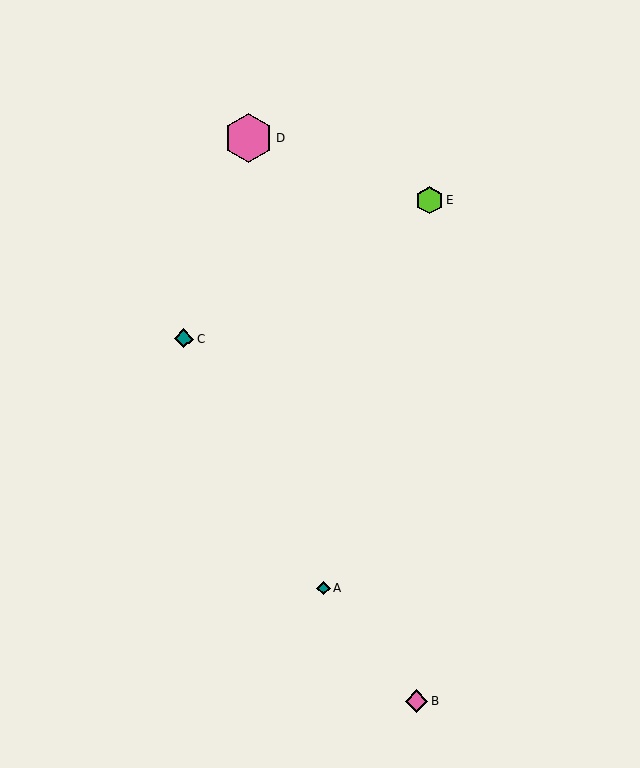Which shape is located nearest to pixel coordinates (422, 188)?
The lime hexagon (labeled E) at (429, 201) is nearest to that location.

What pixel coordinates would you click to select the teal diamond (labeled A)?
Click at (324, 588) to select the teal diamond A.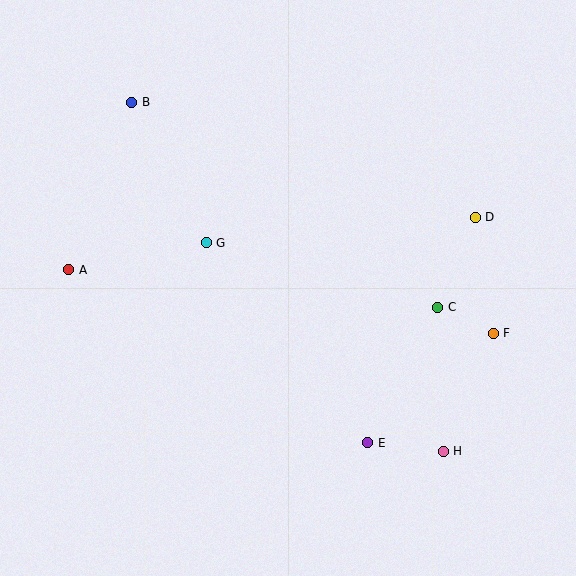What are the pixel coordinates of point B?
Point B is at (132, 102).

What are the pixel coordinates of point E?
Point E is at (368, 443).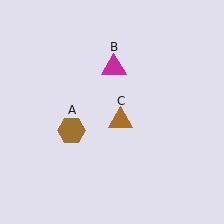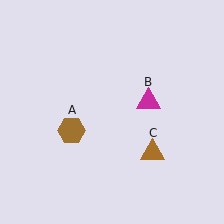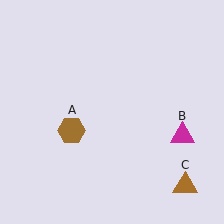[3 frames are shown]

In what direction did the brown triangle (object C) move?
The brown triangle (object C) moved down and to the right.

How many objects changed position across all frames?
2 objects changed position: magenta triangle (object B), brown triangle (object C).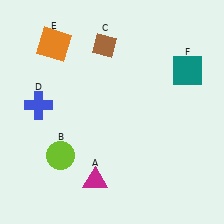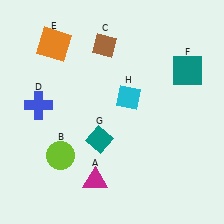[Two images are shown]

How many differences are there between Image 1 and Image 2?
There are 2 differences between the two images.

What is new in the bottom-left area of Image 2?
A teal diamond (G) was added in the bottom-left area of Image 2.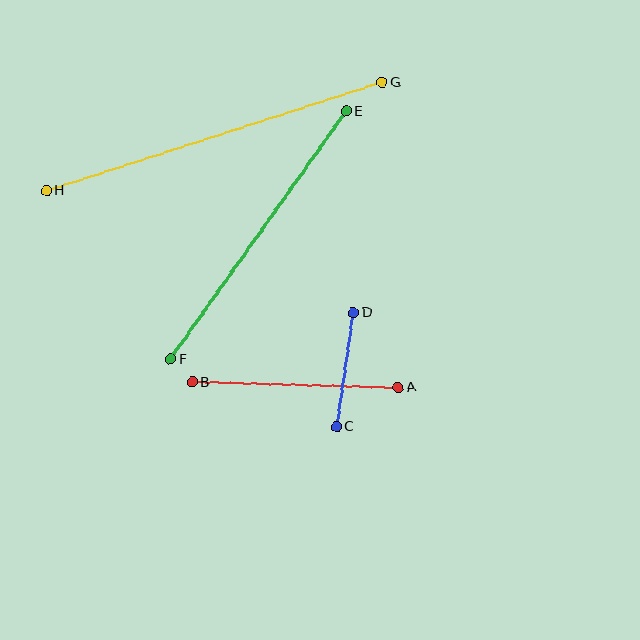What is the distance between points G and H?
The distance is approximately 353 pixels.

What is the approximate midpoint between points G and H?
The midpoint is at approximately (214, 136) pixels.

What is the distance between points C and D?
The distance is approximately 115 pixels.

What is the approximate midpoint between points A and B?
The midpoint is at approximately (295, 385) pixels.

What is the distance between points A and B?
The distance is approximately 206 pixels.